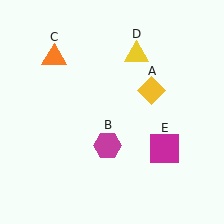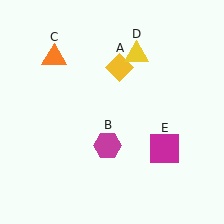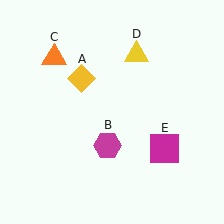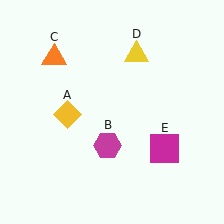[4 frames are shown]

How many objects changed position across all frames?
1 object changed position: yellow diamond (object A).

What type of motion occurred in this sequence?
The yellow diamond (object A) rotated counterclockwise around the center of the scene.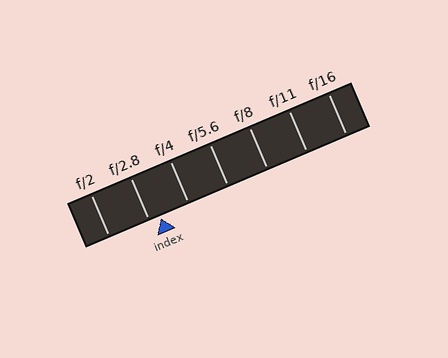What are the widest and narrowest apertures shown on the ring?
The widest aperture shown is f/2 and the narrowest is f/16.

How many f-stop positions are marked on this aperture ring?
There are 7 f-stop positions marked.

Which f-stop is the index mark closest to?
The index mark is closest to f/2.8.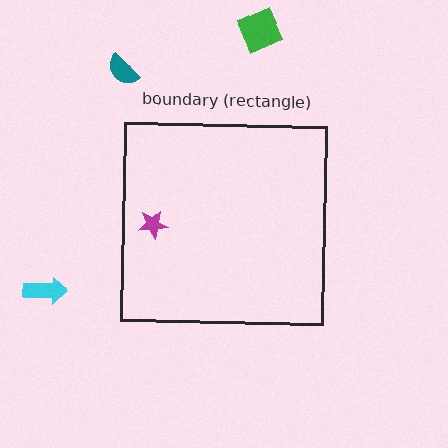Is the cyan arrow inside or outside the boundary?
Outside.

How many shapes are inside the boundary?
1 inside, 3 outside.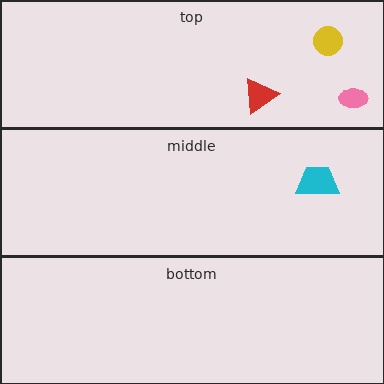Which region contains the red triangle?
The top region.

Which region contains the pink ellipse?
The top region.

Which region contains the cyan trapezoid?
The middle region.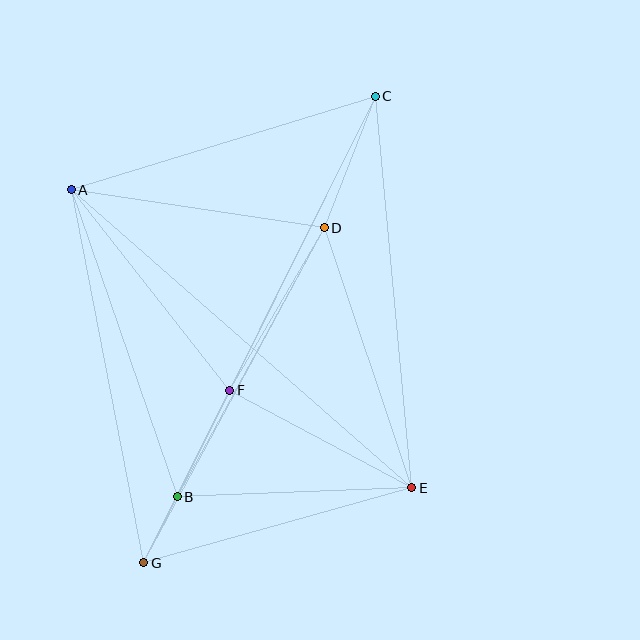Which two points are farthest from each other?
Points C and G are farthest from each other.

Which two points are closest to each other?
Points B and G are closest to each other.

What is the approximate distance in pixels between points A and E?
The distance between A and E is approximately 453 pixels.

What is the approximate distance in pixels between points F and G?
The distance between F and G is approximately 193 pixels.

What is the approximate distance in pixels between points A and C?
The distance between A and C is approximately 318 pixels.